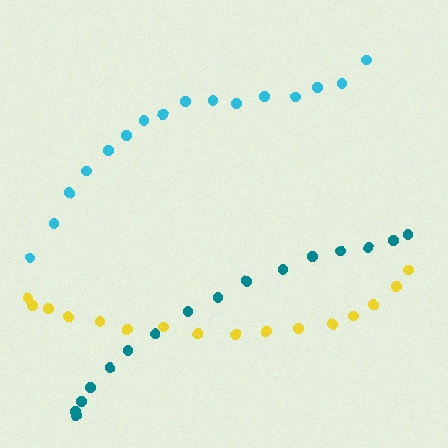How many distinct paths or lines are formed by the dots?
There are 3 distinct paths.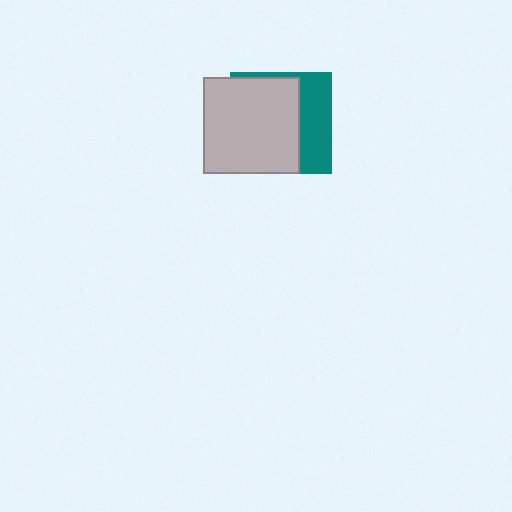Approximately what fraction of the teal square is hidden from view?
Roughly 65% of the teal square is hidden behind the light gray square.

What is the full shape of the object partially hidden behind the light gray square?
The partially hidden object is a teal square.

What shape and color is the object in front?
The object in front is a light gray square.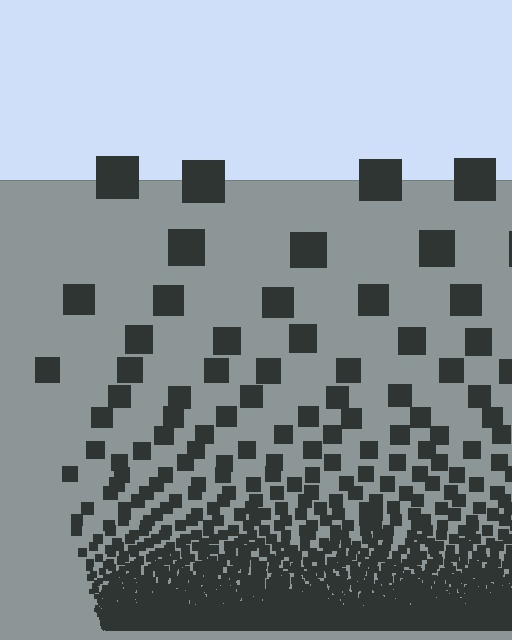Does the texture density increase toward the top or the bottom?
Density increases toward the bottom.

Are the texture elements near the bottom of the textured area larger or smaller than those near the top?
Smaller. The gradient is inverted — elements near the bottom are smaller and denser.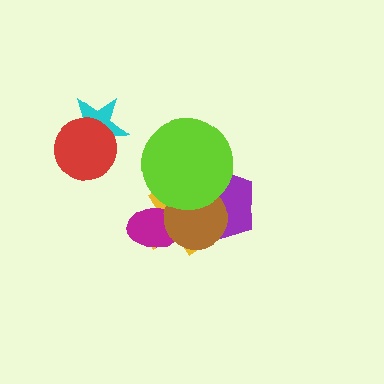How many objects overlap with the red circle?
1 object overlaps with the red circle.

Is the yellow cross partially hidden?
Yes, it is partially covered by another shape.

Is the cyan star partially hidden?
Yes, it is partially covered by another shape.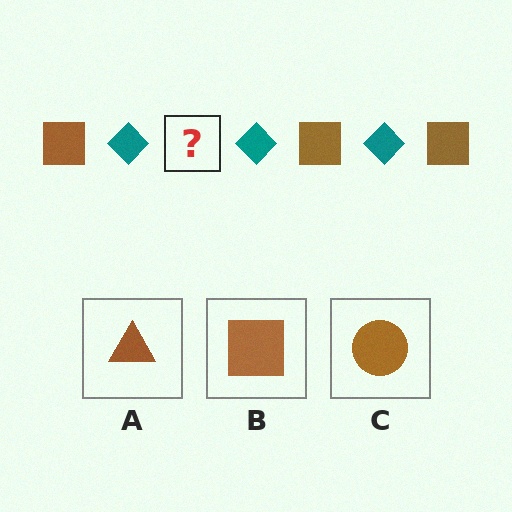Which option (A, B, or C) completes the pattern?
B.